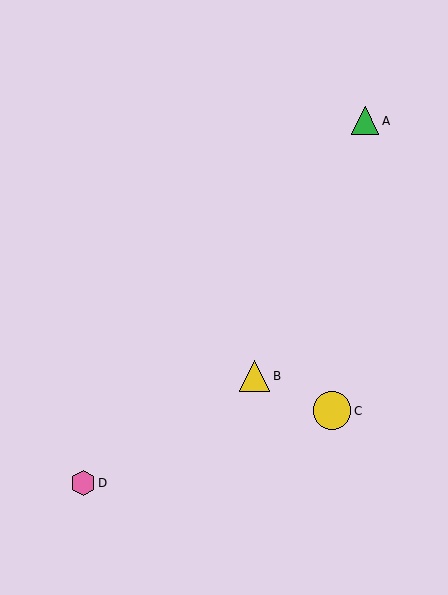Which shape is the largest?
The yellow circle (labeled C) is the largest.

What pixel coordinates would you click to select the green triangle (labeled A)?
Click at (365, 121) to select the green triangle A.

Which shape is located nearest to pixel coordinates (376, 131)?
The green triangle (labeled A) at (365, 121) is nearest to that location.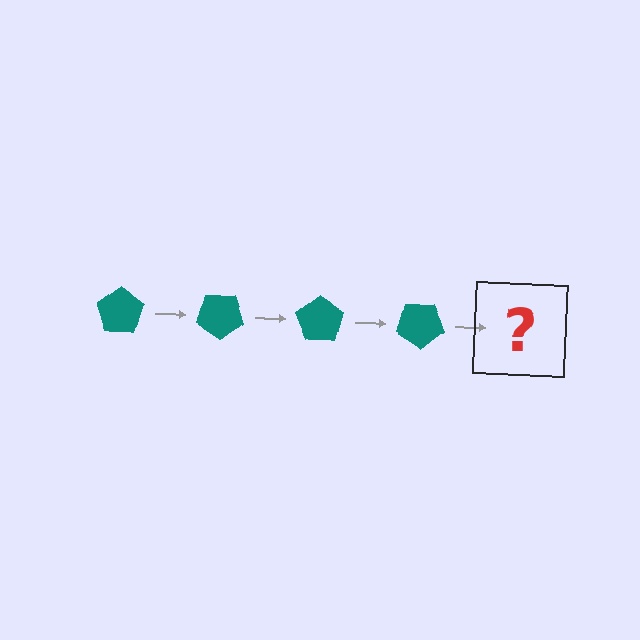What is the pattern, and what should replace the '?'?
The pattern is that the pentagon rotates 35 degrees each step. The '?' should be a teal pentagon rotated 140 degrees.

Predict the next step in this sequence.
The next step is a teal pentagon rotated 140 degrees.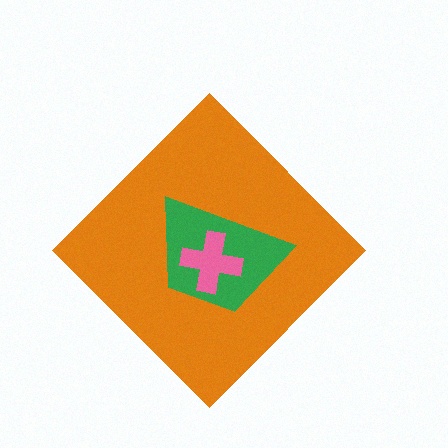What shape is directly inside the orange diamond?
The green trapezoid.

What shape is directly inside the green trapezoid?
The pink cross.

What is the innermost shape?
The pink cross.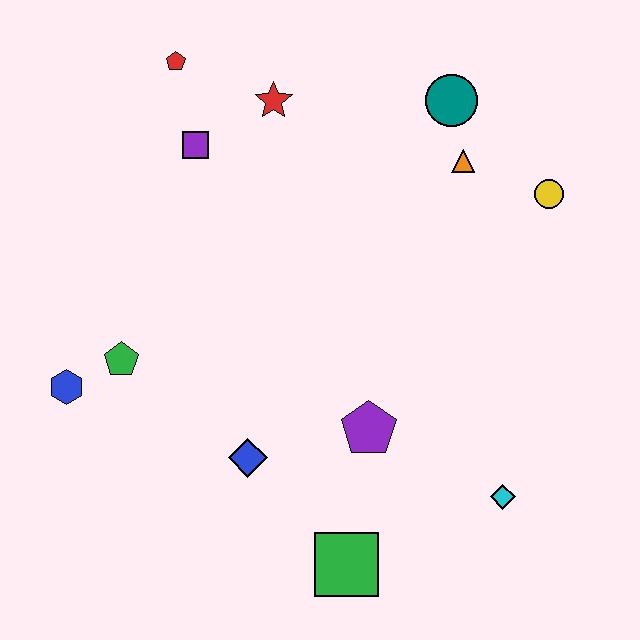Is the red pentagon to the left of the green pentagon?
No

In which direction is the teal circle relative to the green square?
The teal circle is above the green square.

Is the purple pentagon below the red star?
Yes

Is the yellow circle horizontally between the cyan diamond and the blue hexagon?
No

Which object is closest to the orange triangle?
The teal circle is closest to the orange triangle.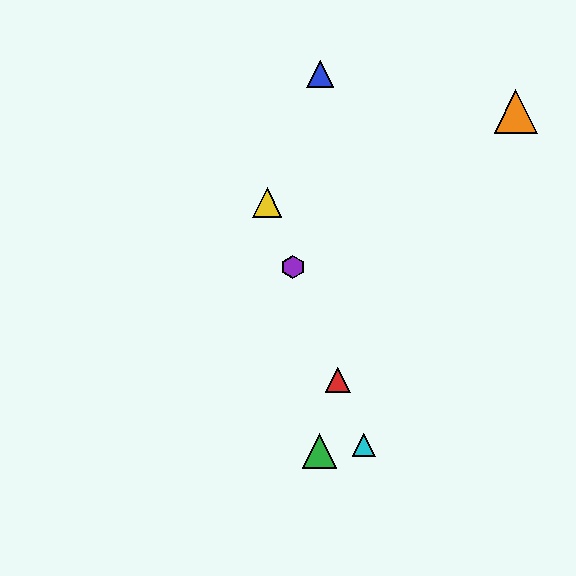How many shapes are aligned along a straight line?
4 shapes (the red triangle, the yellow triangle, the purple hexagon, the cyan triangle) are aligned along a straight line.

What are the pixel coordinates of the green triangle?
The green triangle is at (319, 451).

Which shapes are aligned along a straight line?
The red triangle, the yellow triangle, the purple hexagon, the cyan triangle are aligned along a straight line.